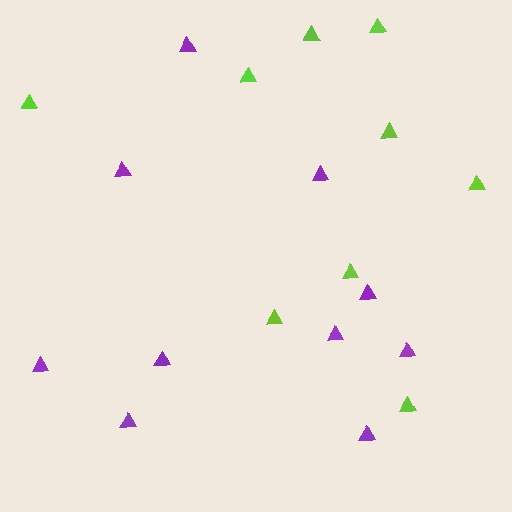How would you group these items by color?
There are 2 groups: one group of purple triangles (10) and one group of lime triangles (9).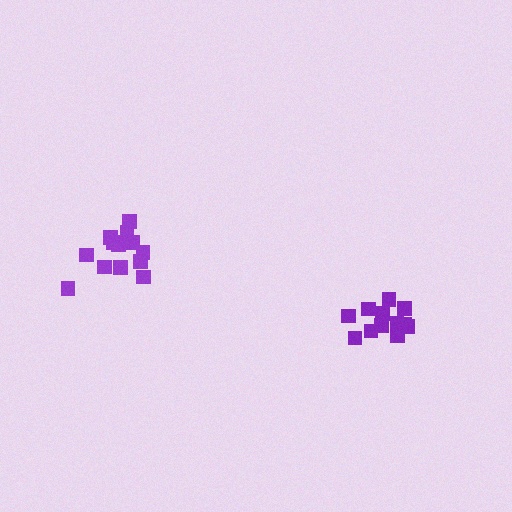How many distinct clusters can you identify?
There are 2 distinct clusters.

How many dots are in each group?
Group 1: 12 dots, Group 2: 13 dots (25 total).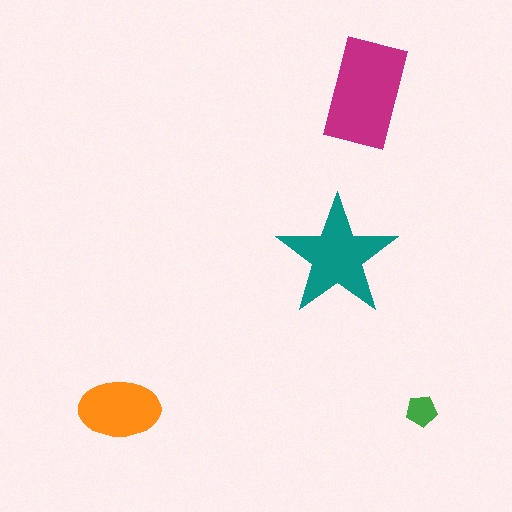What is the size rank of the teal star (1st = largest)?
2nd.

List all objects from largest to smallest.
The magenta rectangle, the teal star, the orange ellipse, the green pentagon.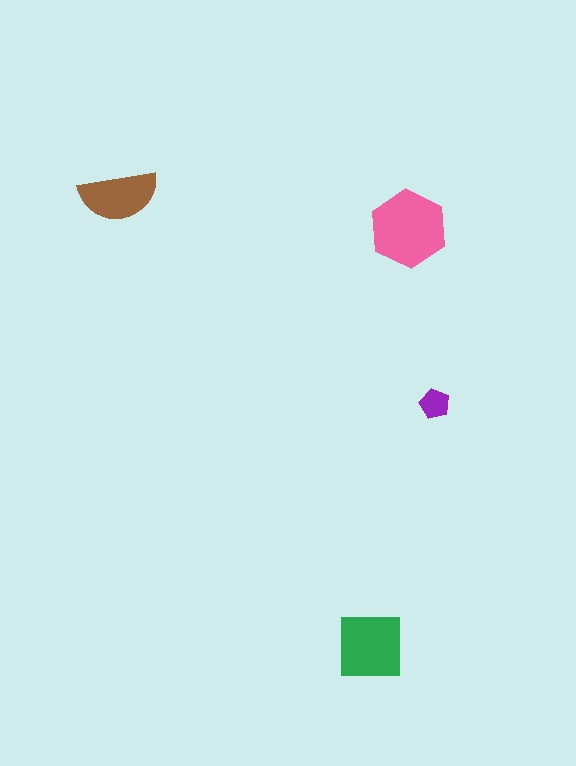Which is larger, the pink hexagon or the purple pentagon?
The pink hexagon.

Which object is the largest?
The pink hexagon.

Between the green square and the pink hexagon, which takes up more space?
The pink hexagon.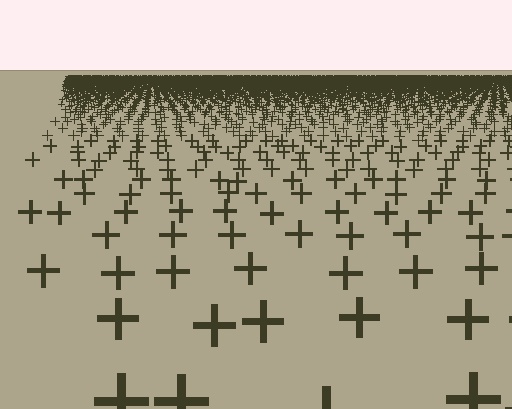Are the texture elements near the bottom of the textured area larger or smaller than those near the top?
Larger. Near the bottom, elements are closer to the viewer and appear at a bigger on-screen size.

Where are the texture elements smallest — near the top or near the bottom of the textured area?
Near the top.